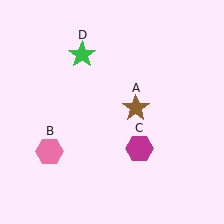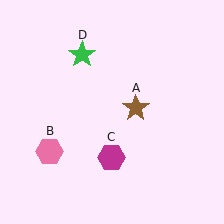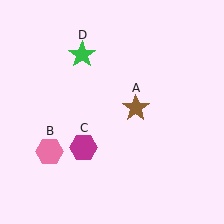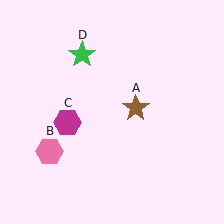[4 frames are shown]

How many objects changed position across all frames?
1 object changed position: magenta hexagon (object C).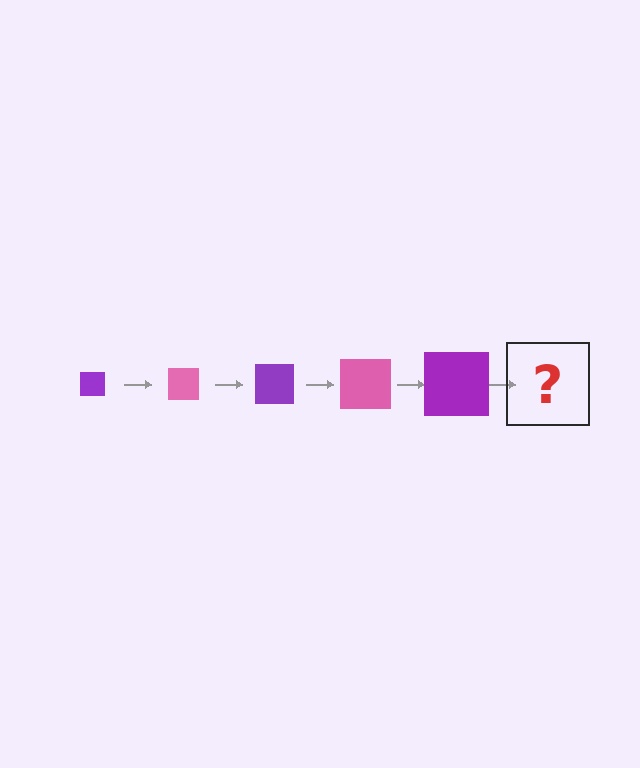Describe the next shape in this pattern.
It should be a pink square, larger than the previous one.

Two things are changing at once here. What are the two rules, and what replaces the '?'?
The two rules are that the square grows larger each step and the color cycles through purple and pink. The '?' should be a pink square, larger than the previous one.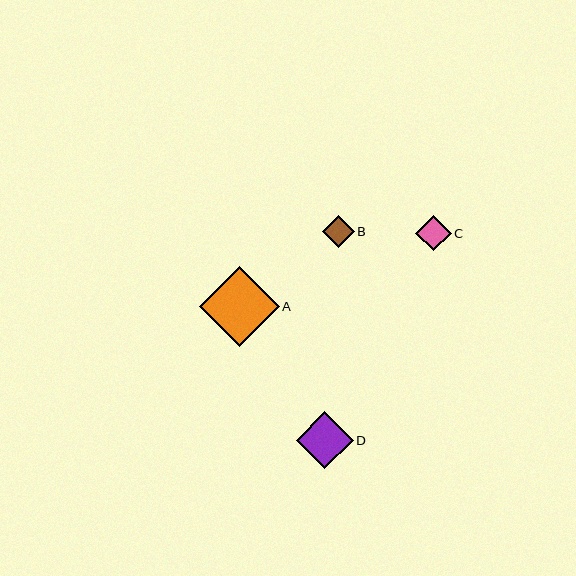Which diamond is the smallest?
Diamond B is the smallest with a size of approximately 31 pixels.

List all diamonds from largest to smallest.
From largest to smallest: A, D, C, B.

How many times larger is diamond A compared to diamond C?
Diamond A is approximately 2.2 times the size of diamond C.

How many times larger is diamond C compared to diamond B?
Diamond C is approximately 1.1 times the size of diamond B.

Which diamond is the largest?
Diamond A is the largest with a size of approximately 79 pixels.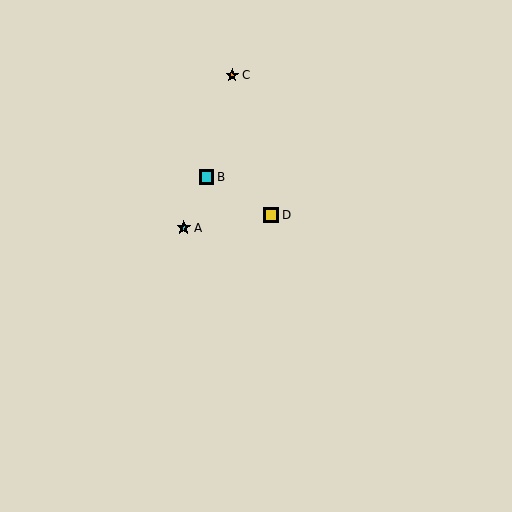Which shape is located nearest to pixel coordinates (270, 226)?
The yellow square (labeled D) at (271, 215) is nearest to that location.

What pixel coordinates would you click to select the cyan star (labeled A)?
Click at (184, 228) to select the cyan star A.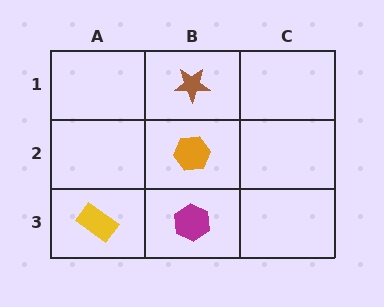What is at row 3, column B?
A magenta hexagon.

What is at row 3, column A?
A yellow rectangle.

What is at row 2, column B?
An orange hexagon.